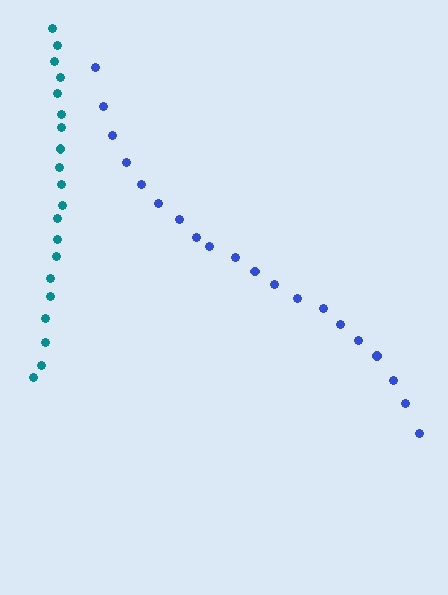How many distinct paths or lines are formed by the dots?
There are 2 distinct paths.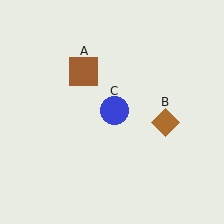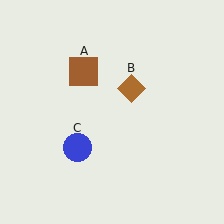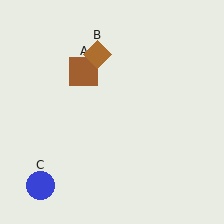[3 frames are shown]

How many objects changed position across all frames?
2 objects changed position: brown diamond (object B), blue circle (object C).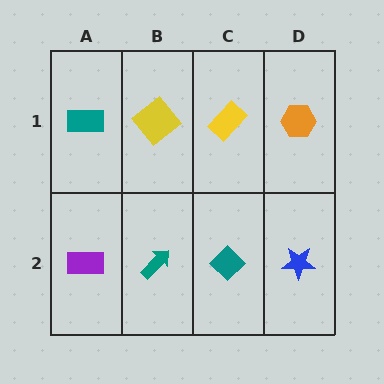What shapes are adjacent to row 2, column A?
A teal rectangle (row 1, column A), a teal arrow (row 2, column B).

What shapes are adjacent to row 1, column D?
A blue star (row 2, column D), a yellow rectangle (row 1, column C).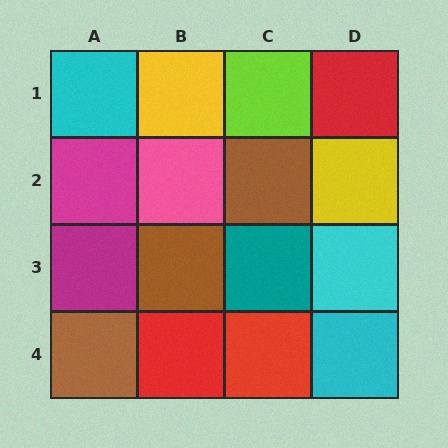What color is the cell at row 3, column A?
Magenta.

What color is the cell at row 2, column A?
Magenta.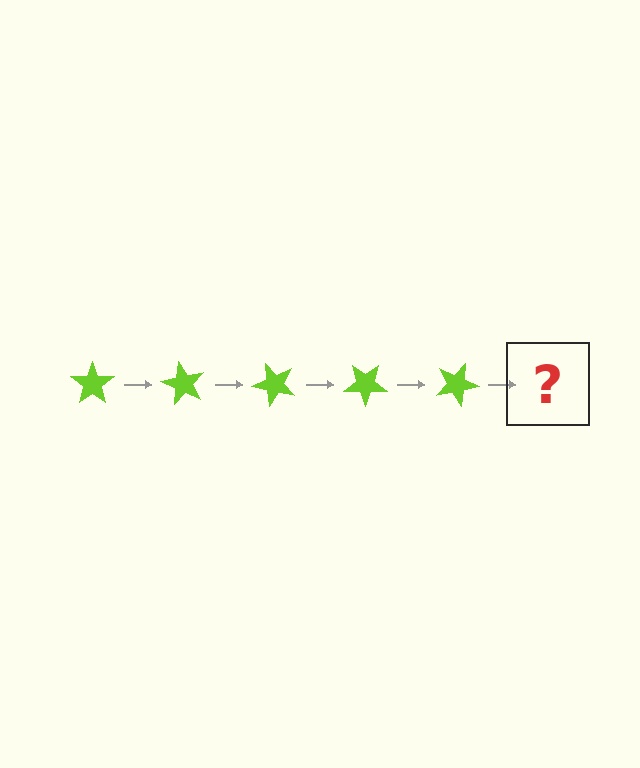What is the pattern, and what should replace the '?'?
The pattern is that the star rotates 60 degrees each step. The '?' should be a lime star rotated 300 degrees.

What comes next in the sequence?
The next element should be a lime star rotated 300 degrees.